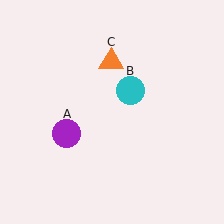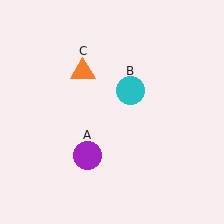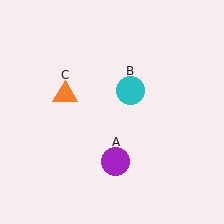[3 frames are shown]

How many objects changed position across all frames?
2 objects changed position: purple circle (object A), orange triangle (object C).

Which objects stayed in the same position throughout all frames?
Cyan circle (object B) remained stationary.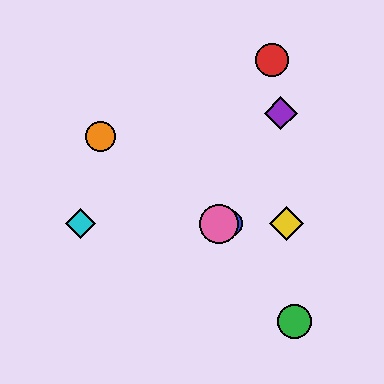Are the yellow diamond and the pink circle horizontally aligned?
Yes, both are at y≈224.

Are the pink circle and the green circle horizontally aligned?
No, the pink circle is at y≈224 and the green circle is at y≈321.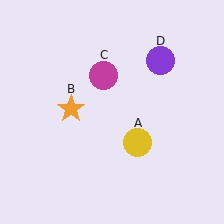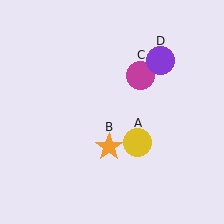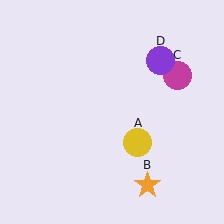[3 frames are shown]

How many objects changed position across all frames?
2 objects changed position: orange star (object B), magenta circle (object C).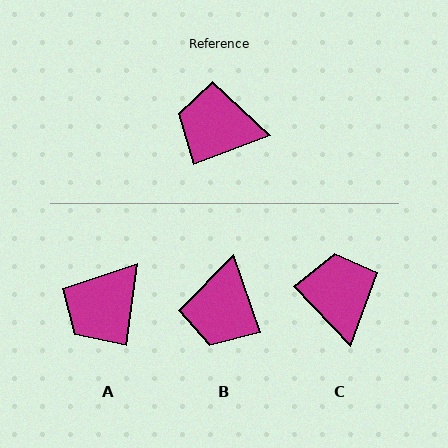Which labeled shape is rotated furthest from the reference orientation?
B, about 89 degrees away.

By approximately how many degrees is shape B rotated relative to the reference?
Approximately 89 degrees counter-clockwise.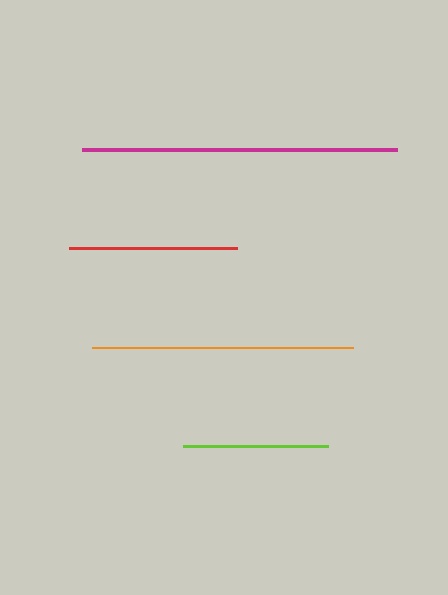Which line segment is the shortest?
The lime line is the shortest at approximately 144 pixels.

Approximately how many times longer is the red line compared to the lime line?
The red line is approximately 1.2 times the length of the lime line.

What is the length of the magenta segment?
The magenta segment is approximately 315 pixels long.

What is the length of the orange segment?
The orange segment is approximately 261 pixels long.